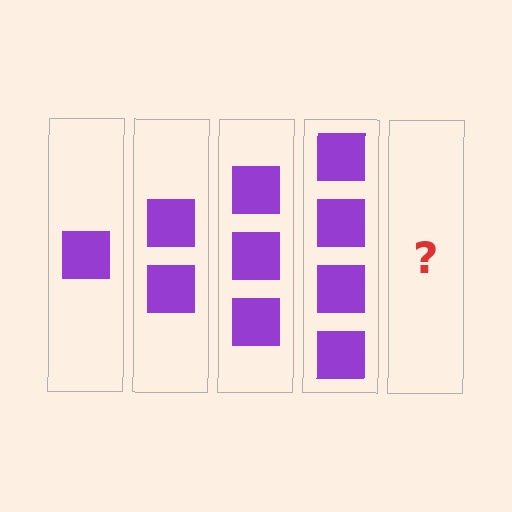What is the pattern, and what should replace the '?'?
The pattern is that each step adds one more square. The '?' should be 5 squares.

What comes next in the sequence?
The next element should be 5 squares.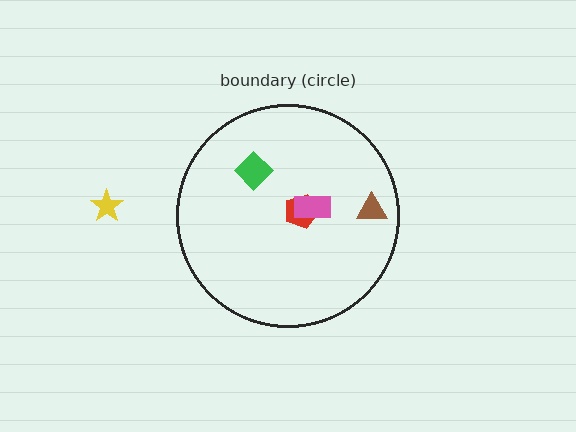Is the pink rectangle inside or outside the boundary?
Inside.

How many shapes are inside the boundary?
4 inside, 1 outside.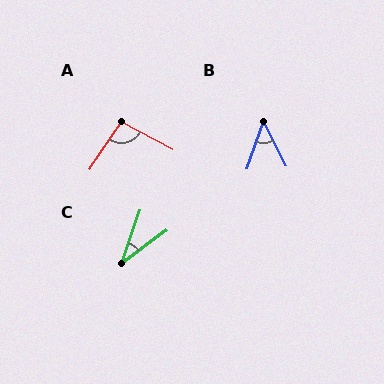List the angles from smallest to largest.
C (34°), B (46°), A (96°).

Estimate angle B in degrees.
Approximately 46 degrees.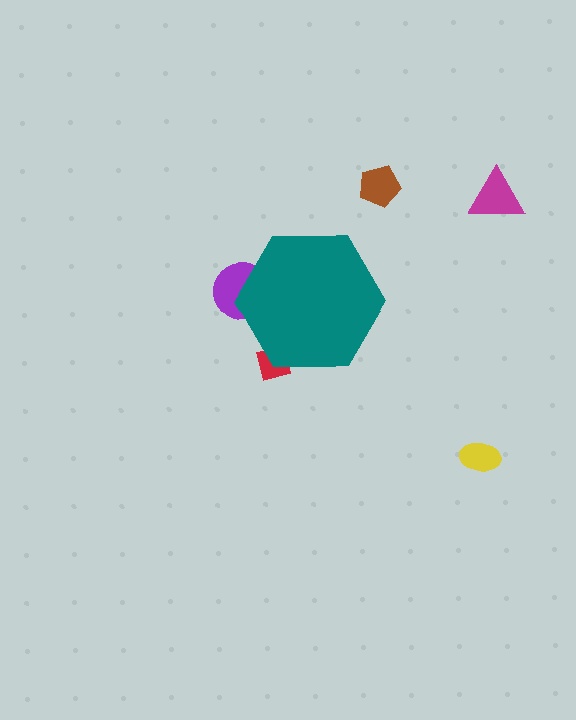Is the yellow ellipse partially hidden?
No, the yellow ellipse is fully visible.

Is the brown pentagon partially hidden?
No, the brown pentagon is fully visible.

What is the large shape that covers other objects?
A teal hexagon.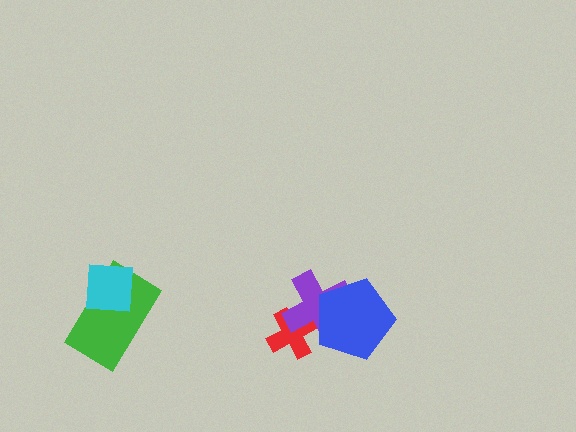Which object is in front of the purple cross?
The blue pentagon is in front of the purple cross.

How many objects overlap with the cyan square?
1 object overlaps with the cyan square.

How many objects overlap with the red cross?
1 object overlaps with the red cross.